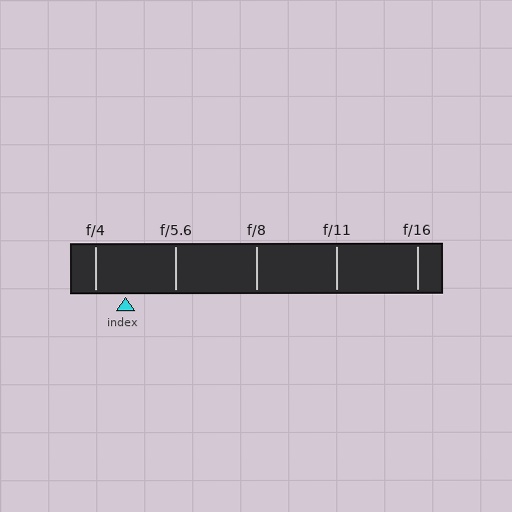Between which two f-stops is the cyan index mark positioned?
The index mark is between f/4 and f/5.6.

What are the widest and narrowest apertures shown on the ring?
The widest aperture shown is f/4 and the narrowest is f/16.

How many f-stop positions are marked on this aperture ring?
There are 5 f-stop positions marked.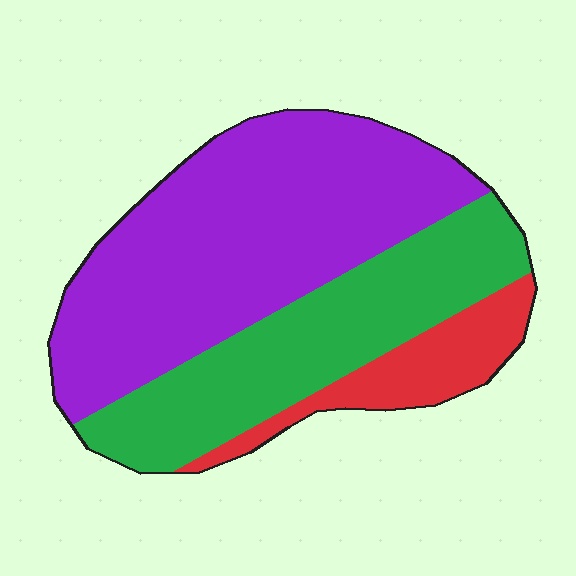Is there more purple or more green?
Purple.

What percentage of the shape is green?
Green covers about 35% of the shape.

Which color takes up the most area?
Purple, at roughly 55%.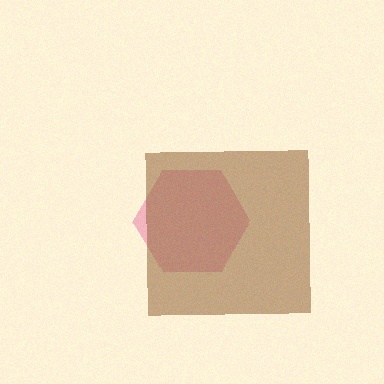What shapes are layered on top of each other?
The layered shapes are: a pink hexagon, a brown square.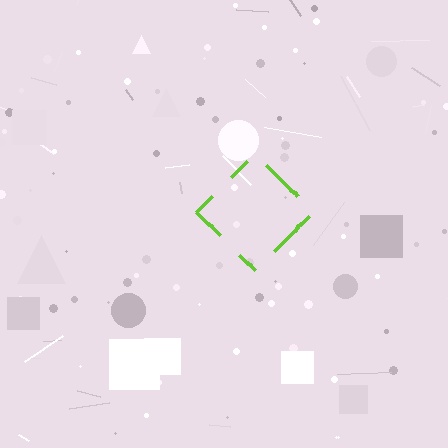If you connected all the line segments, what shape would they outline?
They would outline a diamond.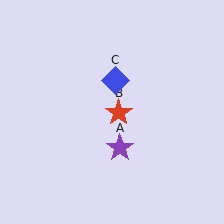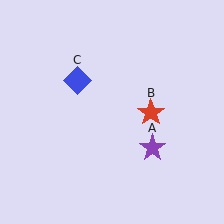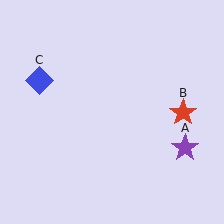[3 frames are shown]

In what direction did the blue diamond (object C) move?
The blue diamond (object C) moved left.